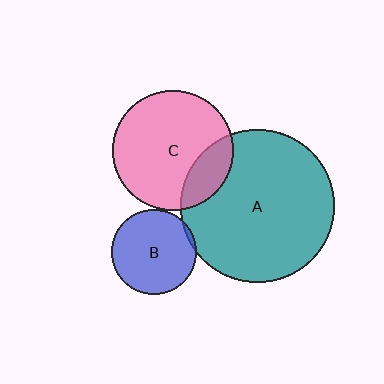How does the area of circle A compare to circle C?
Approximately 1.6 times.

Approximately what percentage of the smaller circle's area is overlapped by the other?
Approximately 5%.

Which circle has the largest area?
Circle A (teal).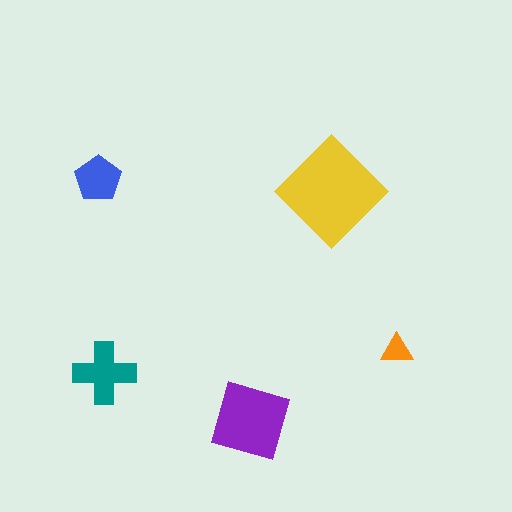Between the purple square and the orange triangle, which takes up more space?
The purple square.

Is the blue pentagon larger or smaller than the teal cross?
Smaller.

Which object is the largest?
The yellow diamond.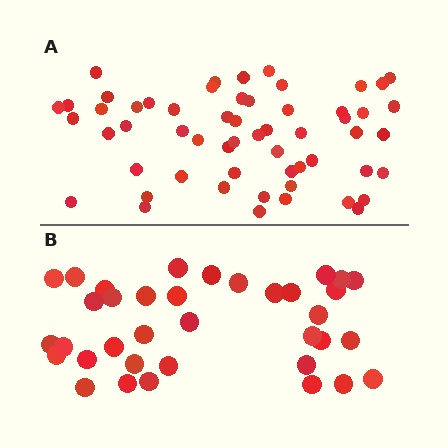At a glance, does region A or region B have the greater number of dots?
Region A (the top region) has more dots.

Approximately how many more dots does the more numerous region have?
Region A has approximately 20 more dots than region B.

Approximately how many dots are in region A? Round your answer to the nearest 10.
About 60 dots. (The exact count is 57, which rounds to 60.)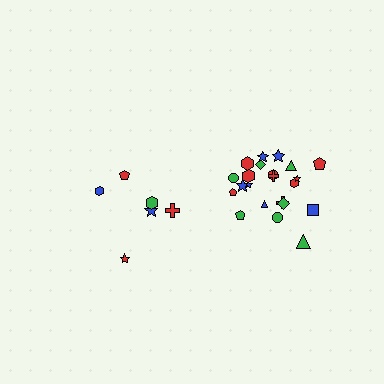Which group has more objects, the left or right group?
The right group.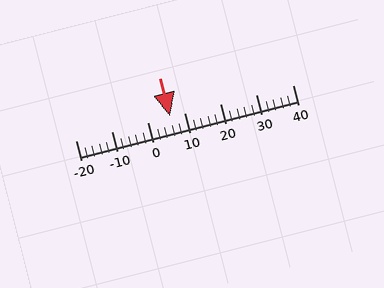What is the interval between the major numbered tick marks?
The major tick marks are spaced 10 units apart.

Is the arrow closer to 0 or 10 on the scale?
The arrow is closer to 10.